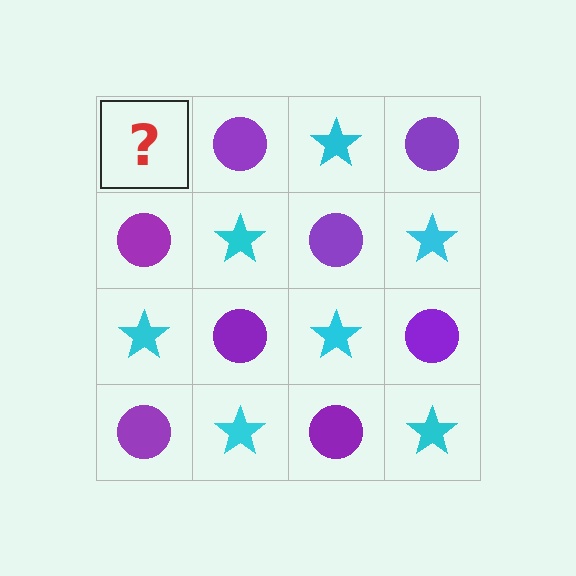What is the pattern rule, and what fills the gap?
The rule is that it alternates cyan star and purple circle in a checkerboard pattern. The gap should be filled with a cyan star.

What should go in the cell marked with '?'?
The missing cell should contain a cyan star.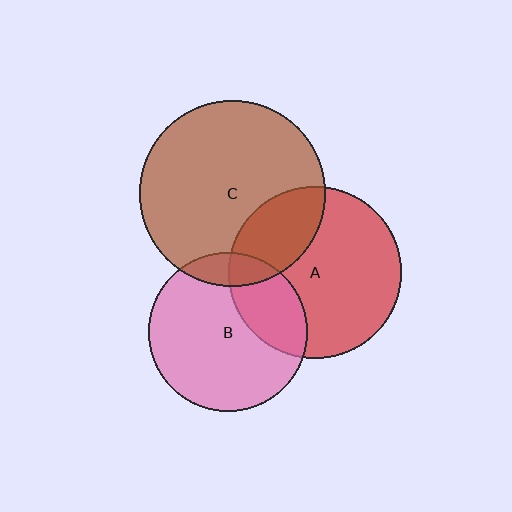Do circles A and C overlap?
Yes.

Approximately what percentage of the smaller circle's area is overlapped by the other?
Approximately 25%.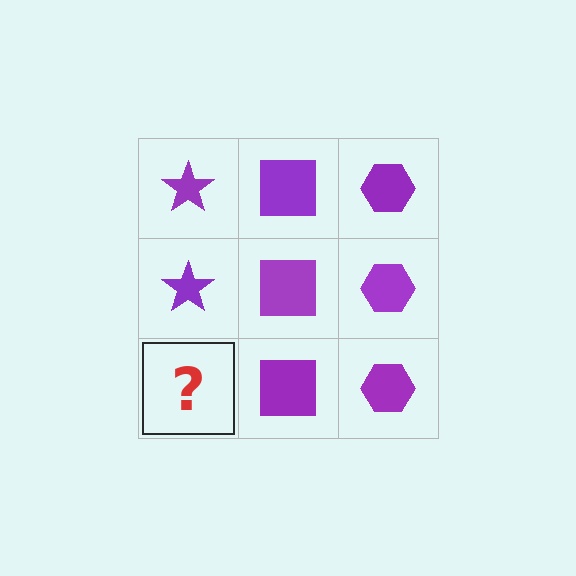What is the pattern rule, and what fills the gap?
The rule is that each column has a consistent shape. The gap should be filled with a purple star.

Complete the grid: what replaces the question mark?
The question mark should be replaced with a purple star.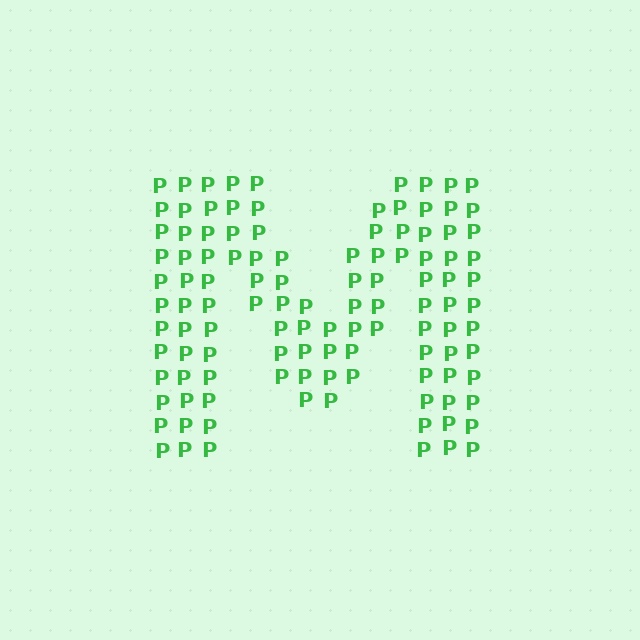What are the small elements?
The small elements are letter P's.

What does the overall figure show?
The overall figure shows the letter M.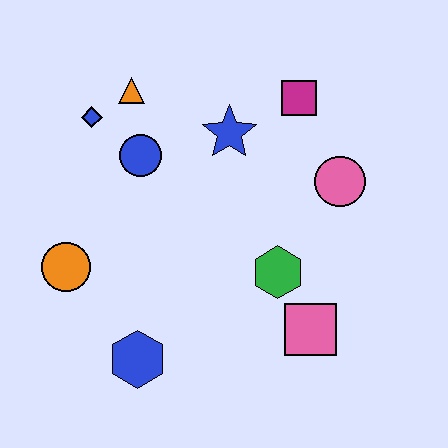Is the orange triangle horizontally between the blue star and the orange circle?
Yes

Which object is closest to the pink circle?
The magenta square is closest to the pink circle.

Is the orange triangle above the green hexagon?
Yes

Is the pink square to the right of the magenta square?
Yes